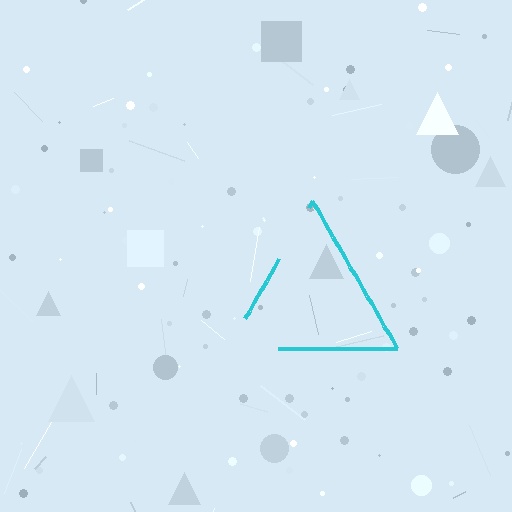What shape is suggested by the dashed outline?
The dashed outline suggests a triangle.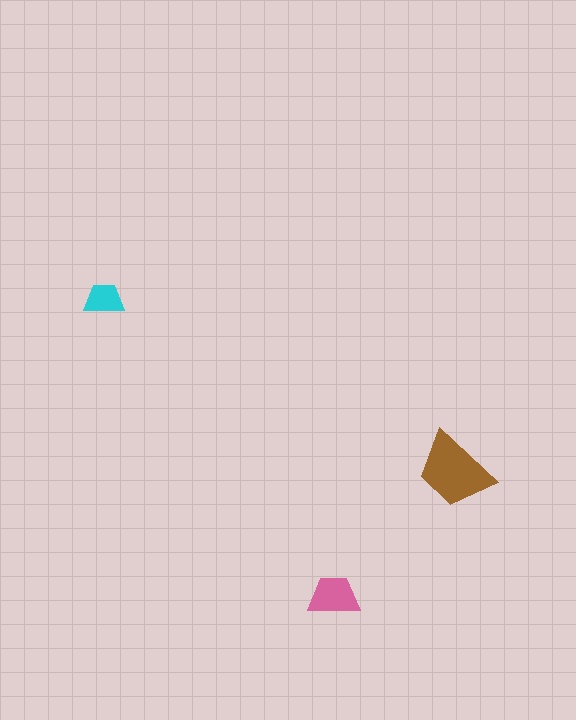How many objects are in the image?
There are 3 objects in the image.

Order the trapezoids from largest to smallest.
the brown one, the pink one, the cyan one.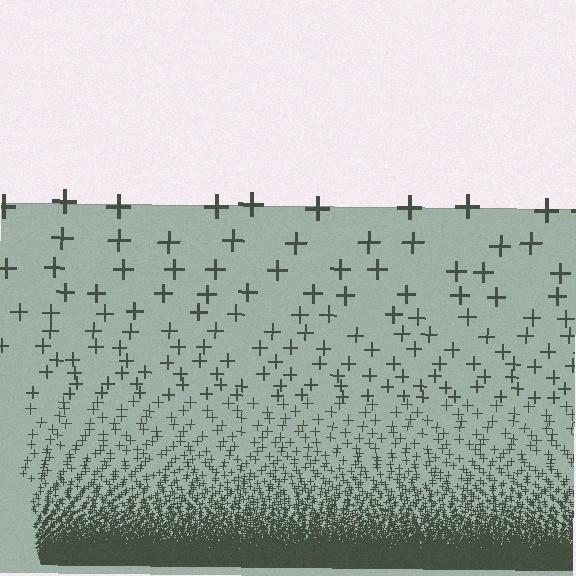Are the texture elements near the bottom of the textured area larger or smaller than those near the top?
Smaller. The gradient is inverted — elements near the bottom are smaller and denser.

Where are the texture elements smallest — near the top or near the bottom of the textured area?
Near the bottom.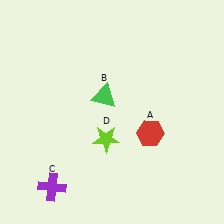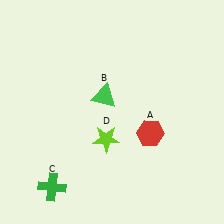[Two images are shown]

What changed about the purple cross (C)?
In Image 1, C is purple. In Image 2, it changed to green.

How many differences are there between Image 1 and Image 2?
There is 1 difference between the two images.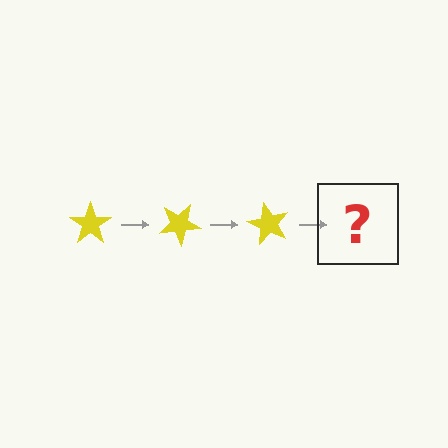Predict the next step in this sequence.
The next step is a yellow star rotated 90 degrees.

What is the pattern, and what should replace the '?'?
The pattern is that the star rotates 30 degrees each step. The '?' should be a yellow star rotated 90 degrees.